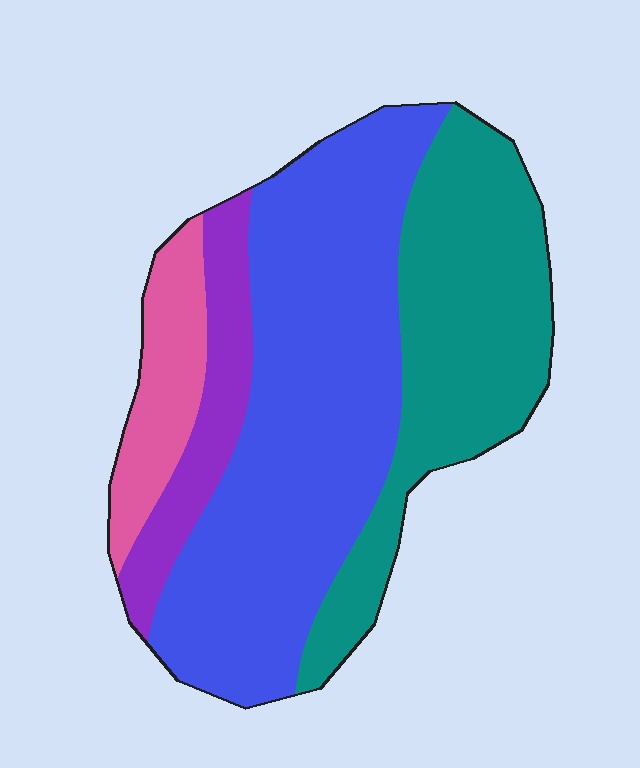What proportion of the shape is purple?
Purple covers roughly 10% of the shape.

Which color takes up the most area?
Blue, at roughly 50%.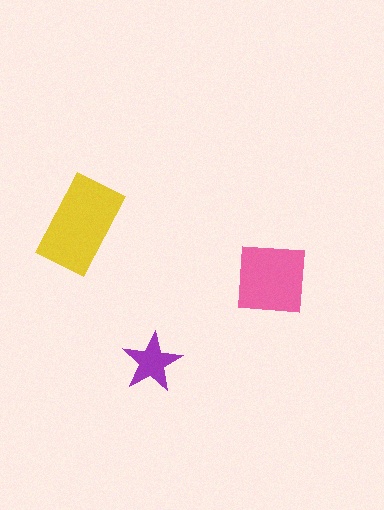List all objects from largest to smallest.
The yellow rectangle, the pink square, the purple star.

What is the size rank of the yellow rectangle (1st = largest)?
1st.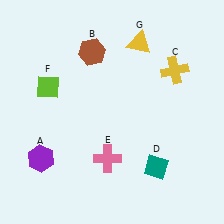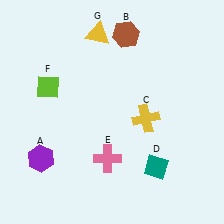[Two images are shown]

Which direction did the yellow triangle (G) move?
The yellow triangle (G) moved left.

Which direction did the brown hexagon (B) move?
The brown hexagon (B) moved right.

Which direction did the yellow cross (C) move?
The yellow cross (C) moved down.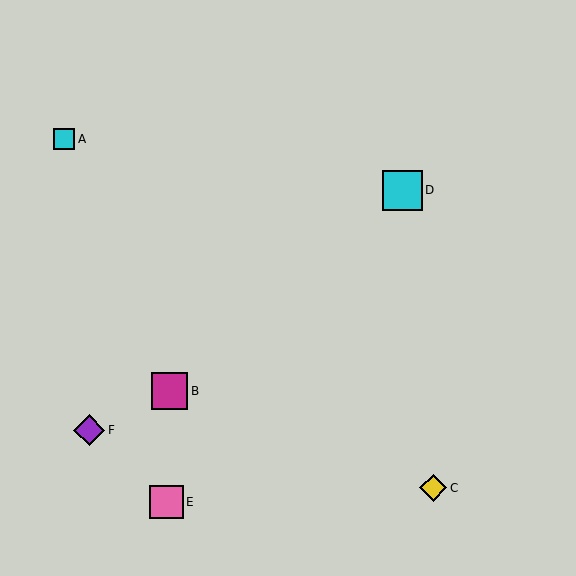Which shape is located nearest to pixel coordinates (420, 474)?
The yellow diamond (labeled C) at (433, 488) is nearest to that location.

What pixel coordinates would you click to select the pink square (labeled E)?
Click at (167, 502) to select the pink square E.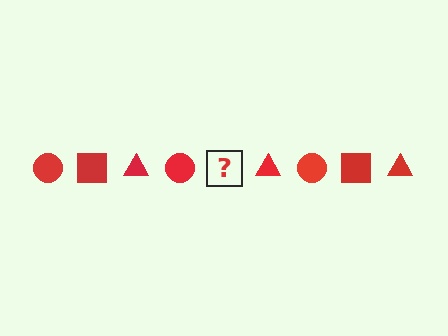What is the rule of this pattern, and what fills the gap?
The rule is that the pattern cycles through circle, square, triangle shapes in red. The gap should be filled with a red square.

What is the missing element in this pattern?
The missing element is a red square.